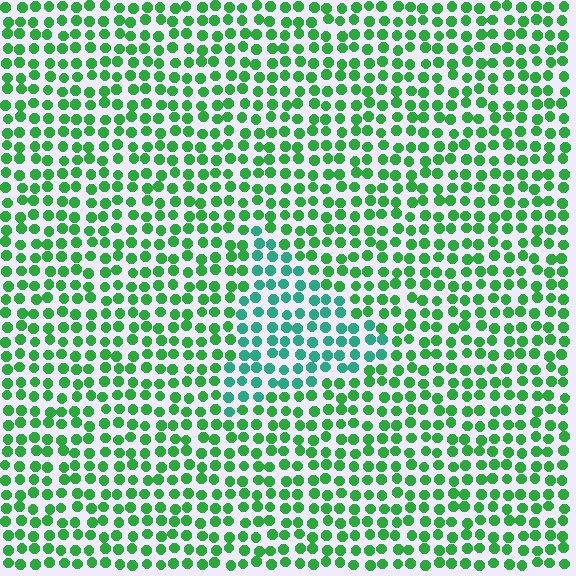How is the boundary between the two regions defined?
The boundary is defined purely by a slight shift in hue (about 36 degrees). Spacing, size, and orientation are identical on both sides.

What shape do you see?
I see a triangle.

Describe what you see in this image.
The image is filled with small green elements in a uniform arrangement. A triangle-shaped region is visible where the elements are tinted to a slightly different hue, forming a subtle color boundary.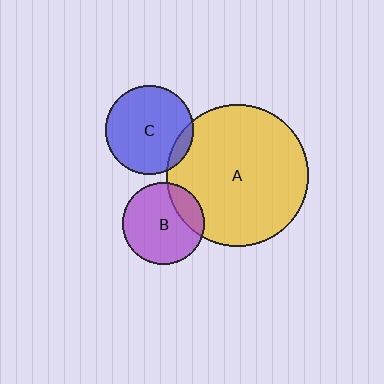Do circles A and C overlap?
Yes.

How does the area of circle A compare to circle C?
Approximately 2.6 times.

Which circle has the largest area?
Circle A (yellow).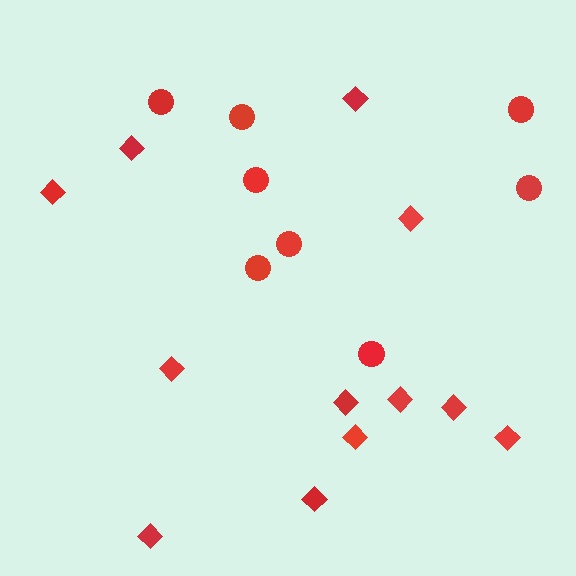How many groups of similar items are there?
There are 2 groups: one group of circles (8) and one group of diamonds (12).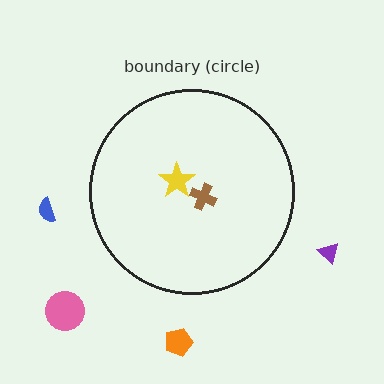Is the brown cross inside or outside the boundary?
Inside.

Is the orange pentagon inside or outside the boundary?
Outside.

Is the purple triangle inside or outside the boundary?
Outside.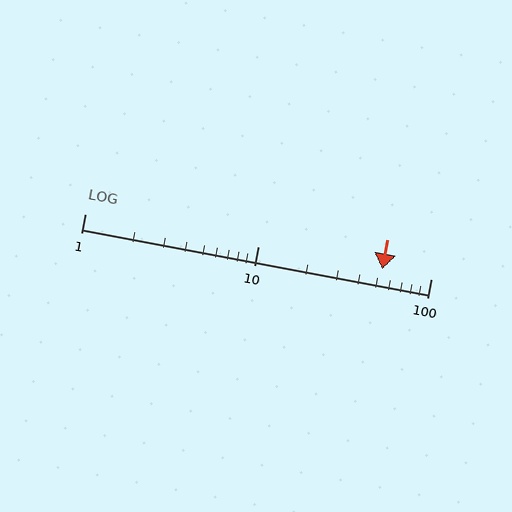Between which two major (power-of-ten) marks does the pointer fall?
The pointer is between 10 and 100.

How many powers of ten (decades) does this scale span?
The scale spans 2 decades, from 1 to 100.